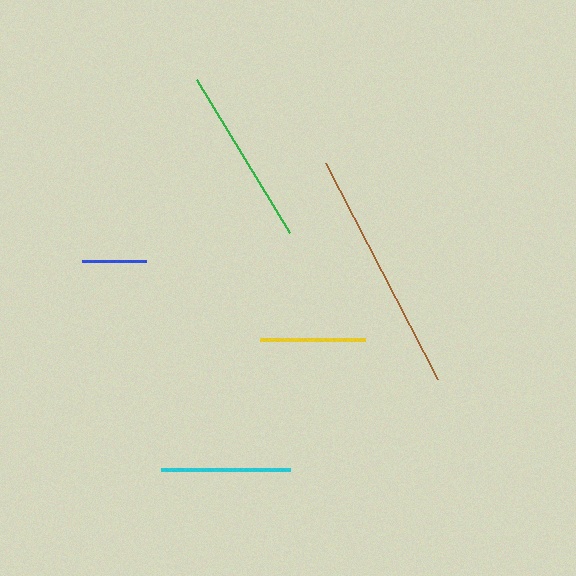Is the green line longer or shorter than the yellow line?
The green line is longer than the yellow line.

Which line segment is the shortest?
The blue line is the shortest at approximately 64 pixels.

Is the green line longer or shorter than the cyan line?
The green line is longer than the cyan line.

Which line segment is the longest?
The brown line is the longest at approximately 244 pixels.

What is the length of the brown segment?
The brown segment is approximately 244 pixels long.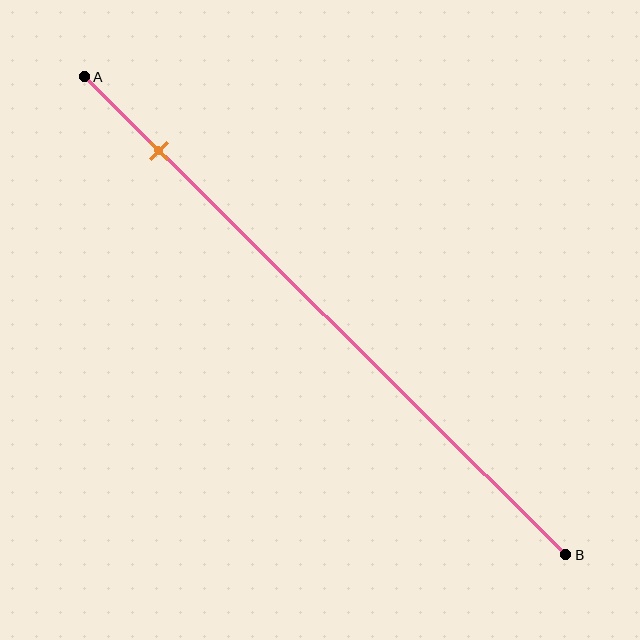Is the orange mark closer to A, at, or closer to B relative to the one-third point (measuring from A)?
The orange mark is closer to point A than the one-third point of segment AB.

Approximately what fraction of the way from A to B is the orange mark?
The orange mark is approximately 15% of the way from A to B.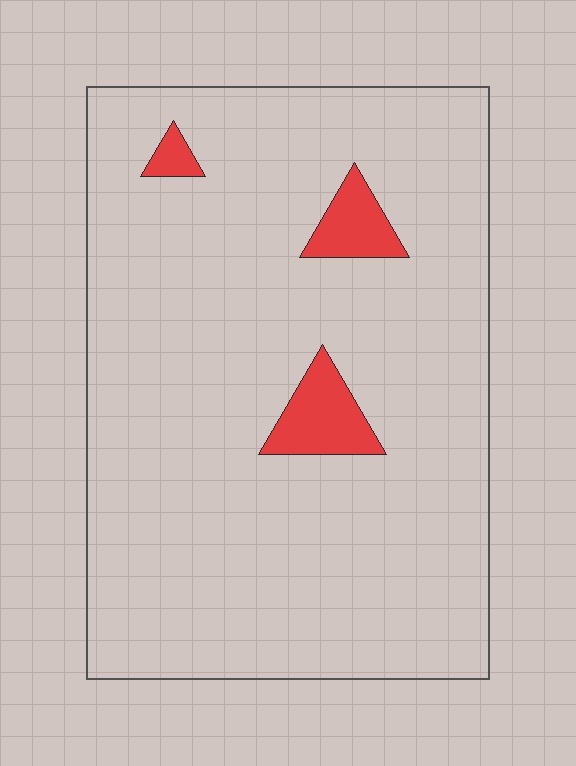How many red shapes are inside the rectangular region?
3.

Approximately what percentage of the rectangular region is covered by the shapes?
Approximately 5%.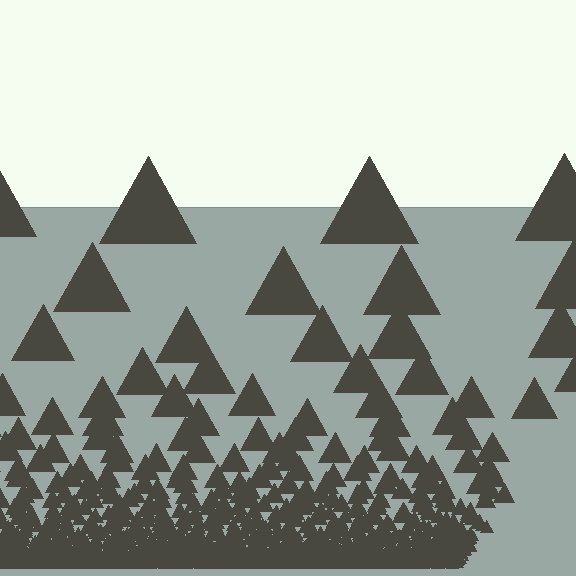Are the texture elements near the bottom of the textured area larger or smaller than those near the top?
Smaller. The gradient is inverted — elements near the bottom are smaller and denser.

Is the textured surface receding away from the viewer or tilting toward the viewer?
The surface appears to tilt toward the viewer. Texture elements get larger and sparser toward the top.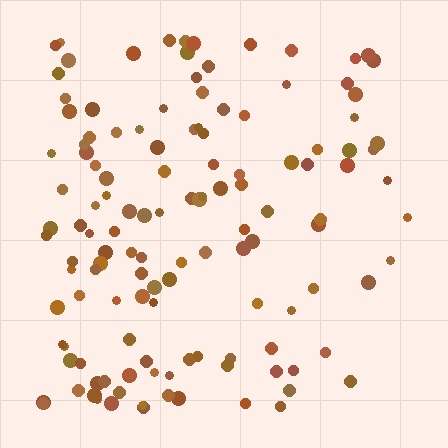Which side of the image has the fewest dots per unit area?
The right.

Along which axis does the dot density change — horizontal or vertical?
Horizontal.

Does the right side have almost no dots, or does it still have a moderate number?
Still a moderate number, just noticeably fewer than the left.